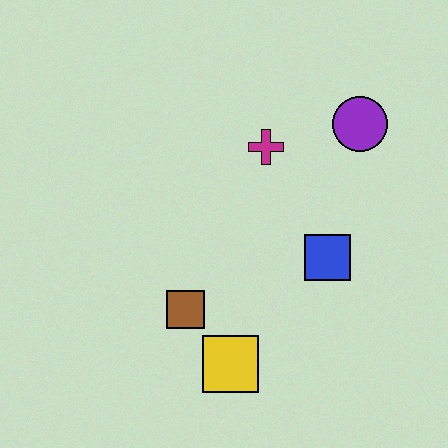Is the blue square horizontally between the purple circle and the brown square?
Yes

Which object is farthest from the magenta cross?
The yellow square is farthest from the magenta cross.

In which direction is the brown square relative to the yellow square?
The brown square is above the yellow square.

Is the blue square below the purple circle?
Yes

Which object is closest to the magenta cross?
The purple circle is closest to the magenta cross.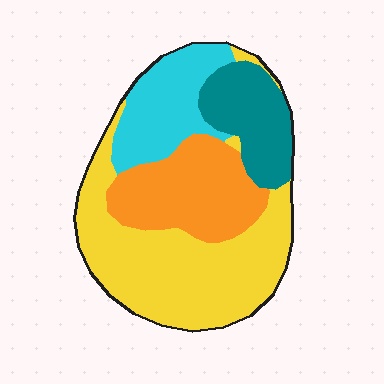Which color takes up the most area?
Yellow, at roughly 45%.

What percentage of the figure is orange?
Orange takes up about one quarter (1/4) of the figure.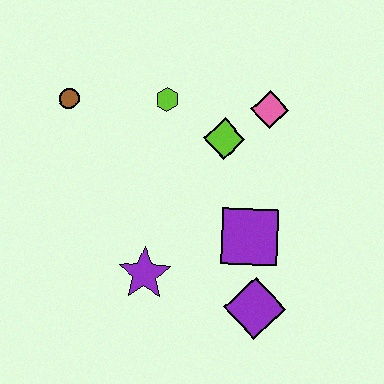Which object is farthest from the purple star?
The pink diamond is farthest from the purple star.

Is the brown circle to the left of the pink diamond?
Yes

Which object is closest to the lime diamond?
The pink diamond is closest to the lime diamond.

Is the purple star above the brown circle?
No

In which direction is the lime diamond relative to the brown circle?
The lime diamond is to the right of the brown circle.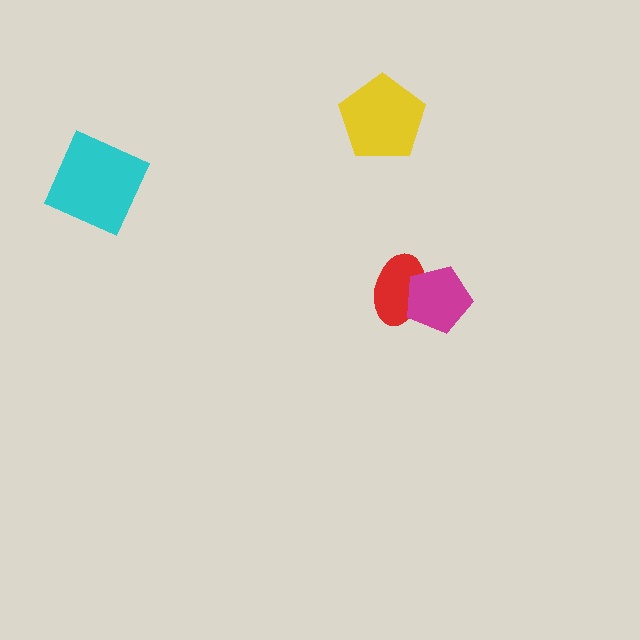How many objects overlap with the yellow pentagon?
0 objects overlap with the yellow pentagon.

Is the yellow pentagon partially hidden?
No, no other shape covers it.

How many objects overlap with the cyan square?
0 objects overlap with the cyan square.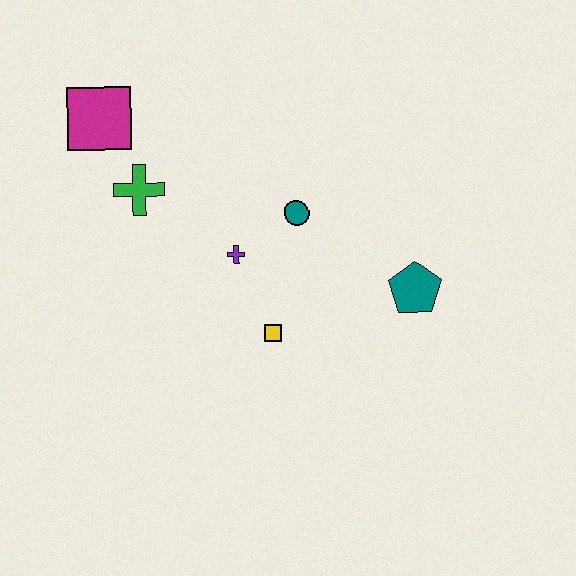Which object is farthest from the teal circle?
The magenta square is farthest from the teal circle.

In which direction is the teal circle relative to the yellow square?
The teal circle is above the yellow square.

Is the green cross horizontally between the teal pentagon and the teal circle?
No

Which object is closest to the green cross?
The magenta square is closest to the green cross.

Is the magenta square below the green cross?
No